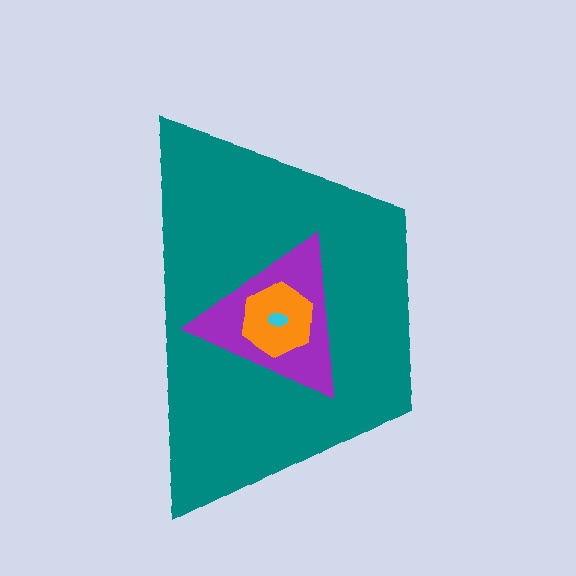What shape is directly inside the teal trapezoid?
The purple triangle.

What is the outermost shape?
The teal trapezoid.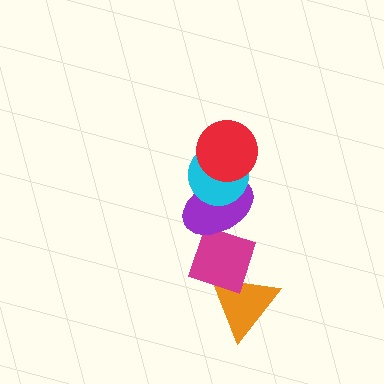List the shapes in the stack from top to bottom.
From top to bottom: the red circle, the cyan circle, the purple ellipse, the magenta diamond, the orange triangle.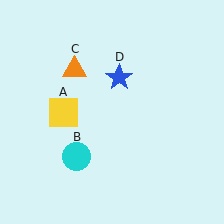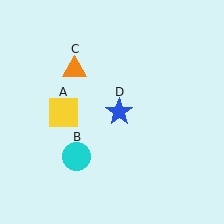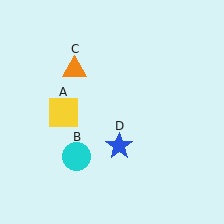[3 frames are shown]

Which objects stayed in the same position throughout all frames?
Yellow square (object A) and cyan circle (object B) and orange triangle (object C) remained stationary.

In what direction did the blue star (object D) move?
The blue star (object D) moved down.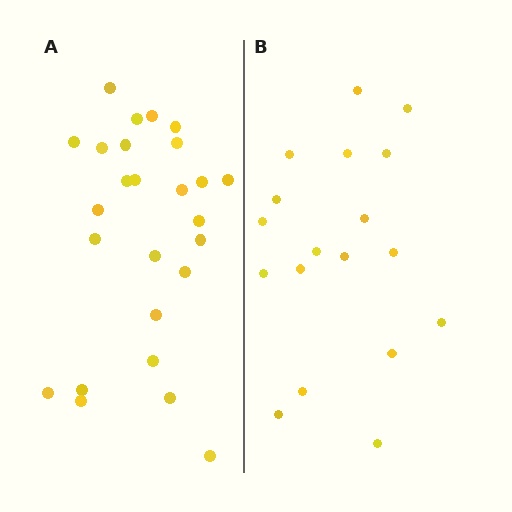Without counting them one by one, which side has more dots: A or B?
Region A (the left region) has more dots.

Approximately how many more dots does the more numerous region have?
Region A has roughly 8 or so more dots than region B.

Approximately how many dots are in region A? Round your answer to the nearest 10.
About 30 dots. (The exact count is 26, which rounds to 30.)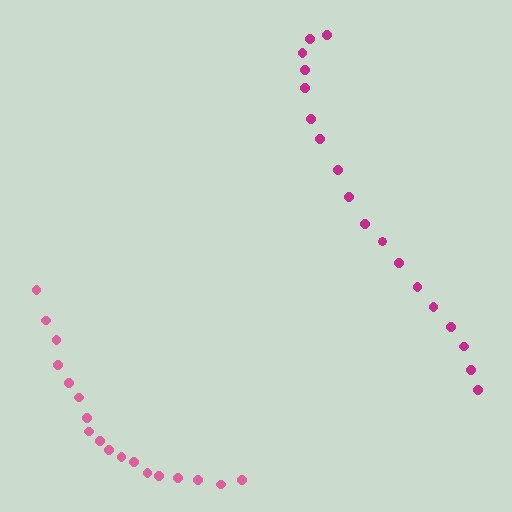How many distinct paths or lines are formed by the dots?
There are 2 distinct paths.